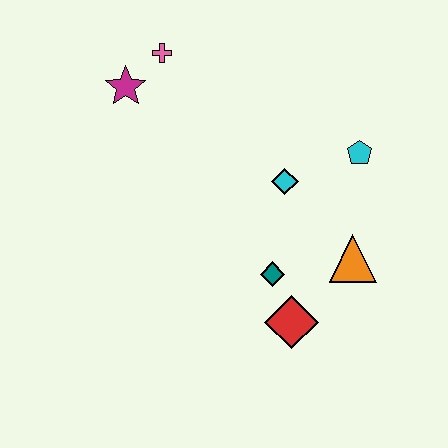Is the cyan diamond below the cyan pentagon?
Yes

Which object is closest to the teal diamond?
The red diamond is closest to the teal diamond.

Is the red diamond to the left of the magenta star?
No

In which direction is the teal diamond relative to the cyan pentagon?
The teal diamond is below the cyan pentagon.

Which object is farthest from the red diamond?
The pink cross is farthest from the red diamond.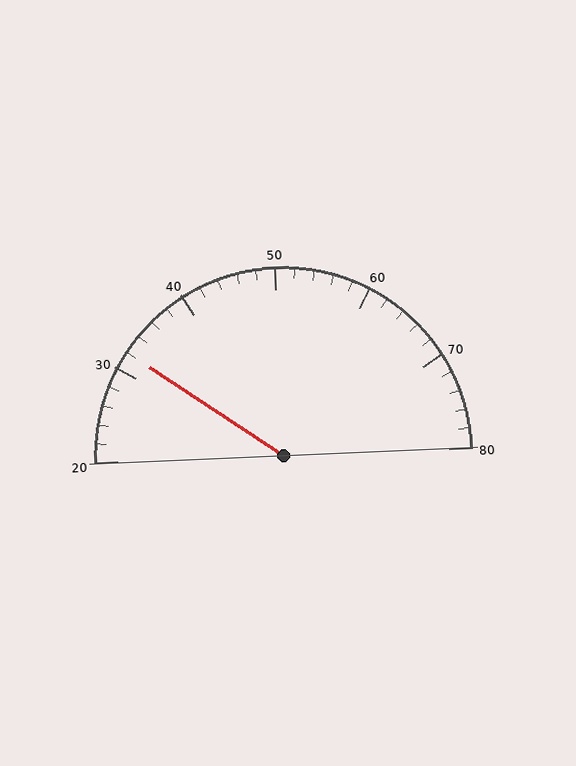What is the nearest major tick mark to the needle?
The nearest major tick mark is 30.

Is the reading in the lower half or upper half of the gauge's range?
The reading is in the lower half of the range (20 to 80).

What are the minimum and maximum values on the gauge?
The gauge ranges from 20 to 80.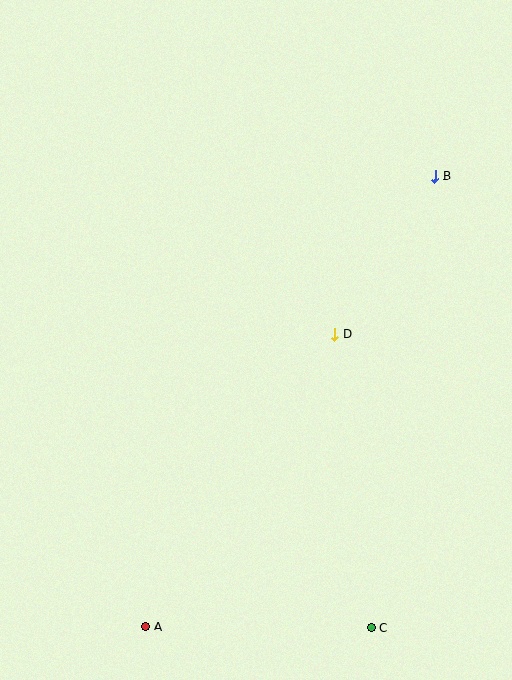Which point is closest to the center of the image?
Point D at (335, 334) is closest to the center.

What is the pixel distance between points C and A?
The distance between C and A is 226 pixels.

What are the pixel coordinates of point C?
Point C is at (371, 628).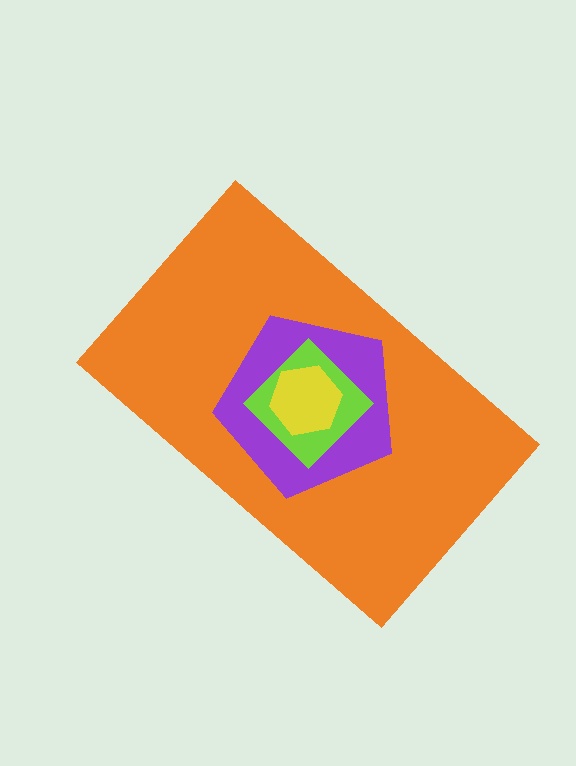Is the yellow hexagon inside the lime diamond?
Yes.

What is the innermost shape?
The yellow hexagon.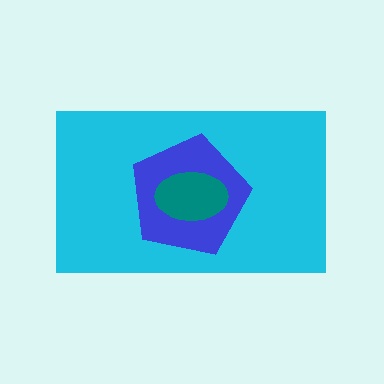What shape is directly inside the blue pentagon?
The teal ellipse.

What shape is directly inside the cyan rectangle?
The blue pentagon.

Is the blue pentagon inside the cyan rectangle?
Yes.